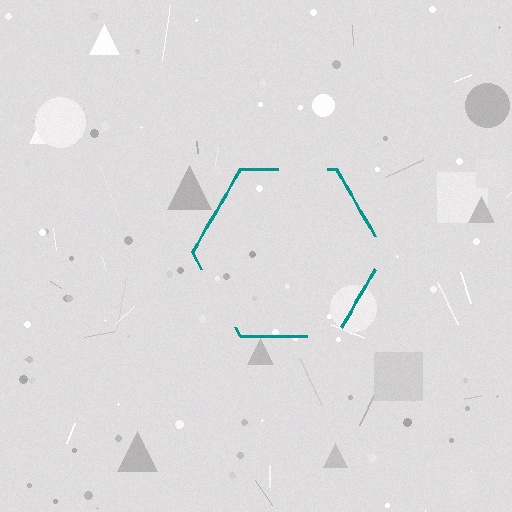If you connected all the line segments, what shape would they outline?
They would outline a hexagon.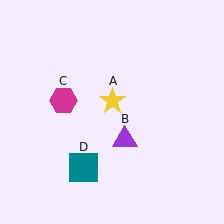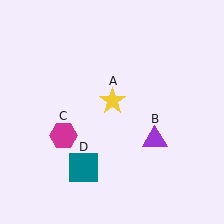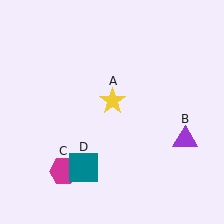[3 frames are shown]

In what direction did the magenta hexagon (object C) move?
The magenta hexagon (object C) moved down.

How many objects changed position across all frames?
2 objects changed position: purple triangle (object B), magenta hexagon (object C).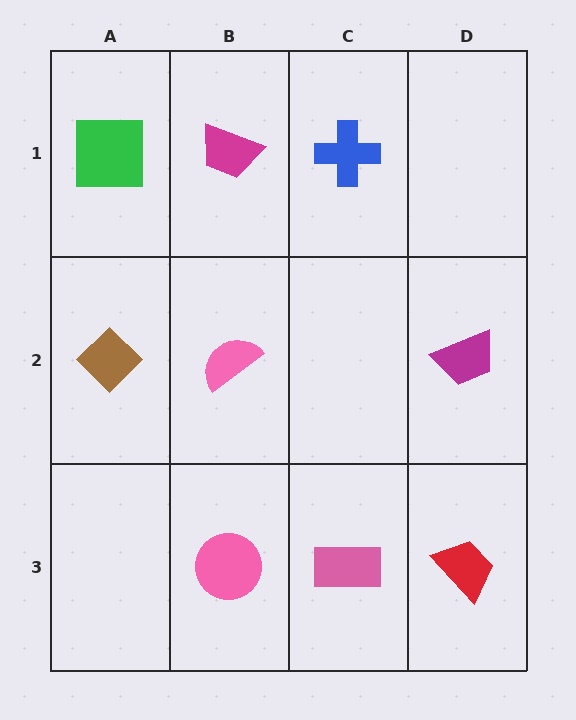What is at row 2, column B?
A pink semicircle.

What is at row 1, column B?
A magenta trapezoid.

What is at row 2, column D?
A magenta trapezoid.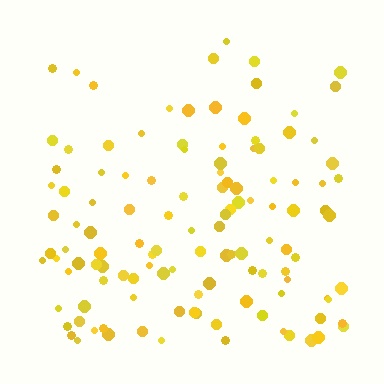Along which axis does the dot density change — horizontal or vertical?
Vertical.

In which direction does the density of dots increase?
From top to bottom, with the bottom side densest.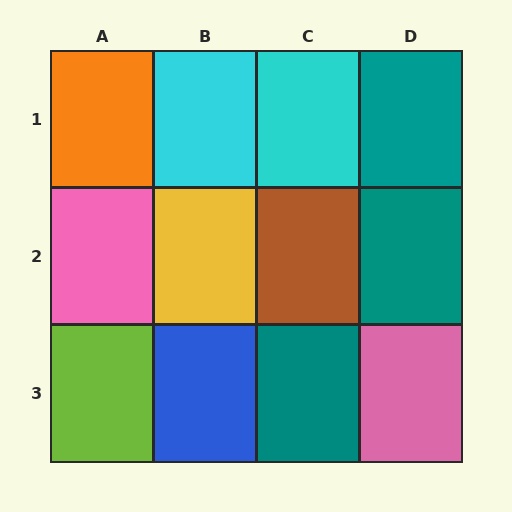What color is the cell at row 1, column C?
Cyan.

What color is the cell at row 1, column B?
Cyan.